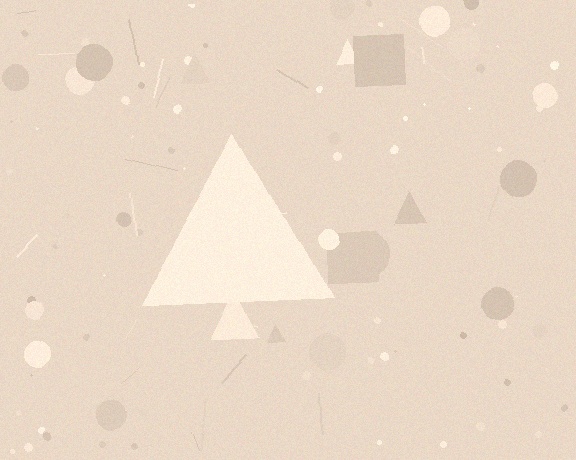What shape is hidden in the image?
A triangle is hidden in the image.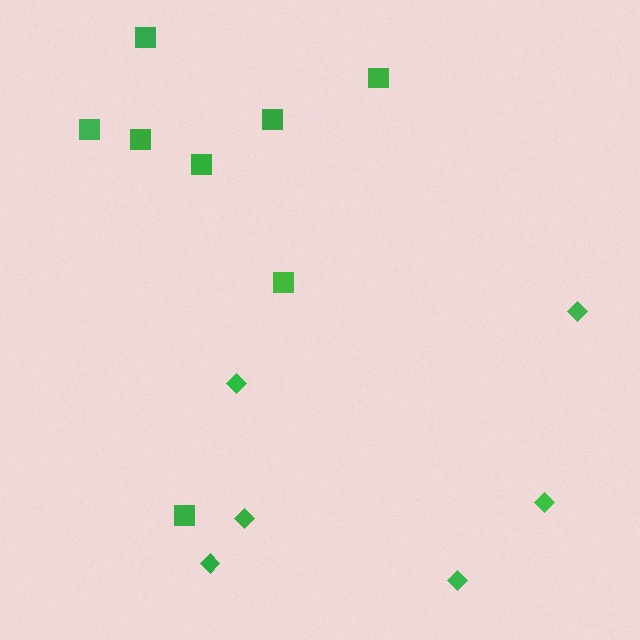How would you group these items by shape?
There are 2 groups: one group of diamonds (6) and one group of squares (8).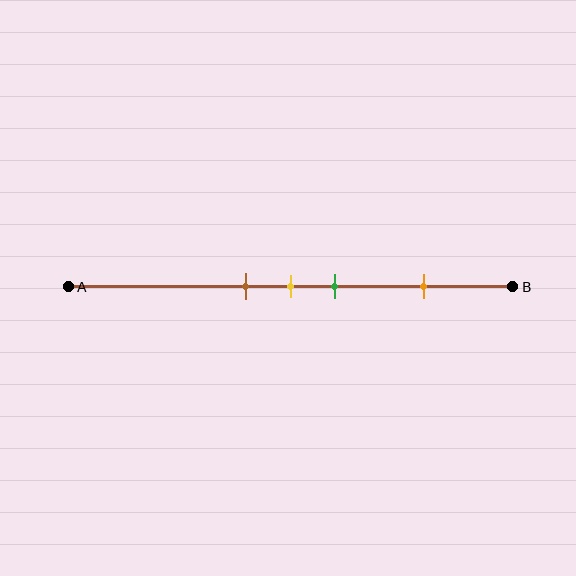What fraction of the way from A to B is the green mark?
The green mark is approximately 60% (0.6) of the way from A to B.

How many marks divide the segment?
There are 4 marks dividing the segment.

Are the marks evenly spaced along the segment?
No, the marks are not evenly spaced.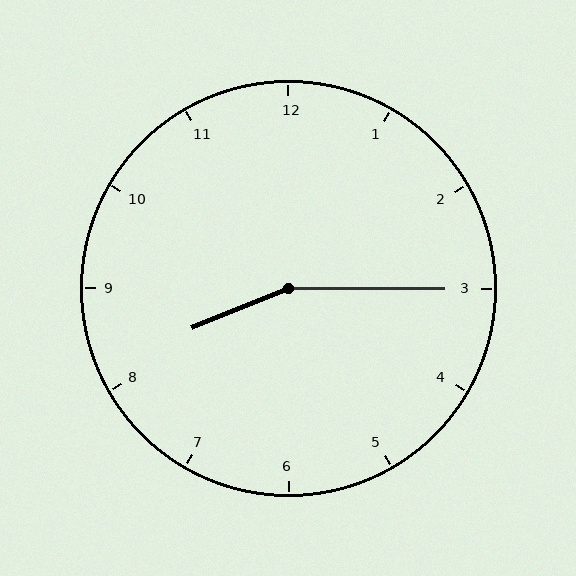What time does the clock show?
8:15.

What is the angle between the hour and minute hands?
Approximately 158 degrees.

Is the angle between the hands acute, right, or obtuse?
It is obtuse.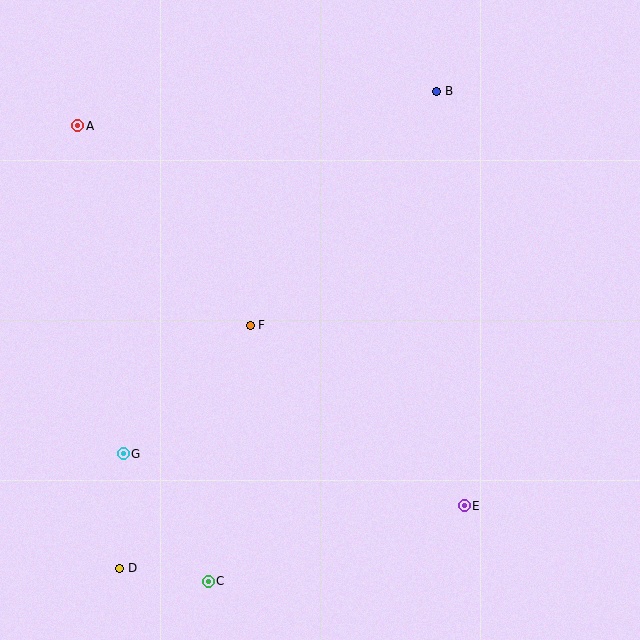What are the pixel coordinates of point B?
Point B is at (437, 91).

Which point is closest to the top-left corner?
Point A is closest to the top-left corner.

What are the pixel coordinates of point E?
Point E is at (464, 506).